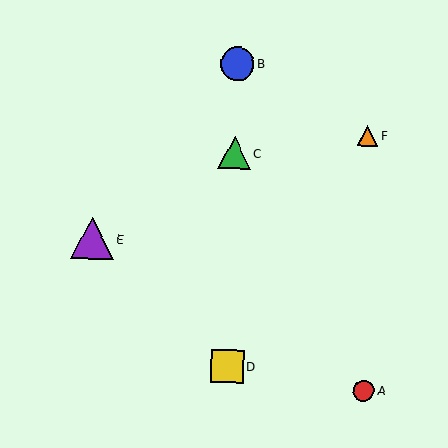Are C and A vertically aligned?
No, C is at x≈234 and A is at x≈364.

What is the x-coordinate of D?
Object D is at x≈227.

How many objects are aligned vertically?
3 objects (B, C, D) are aligned vertically.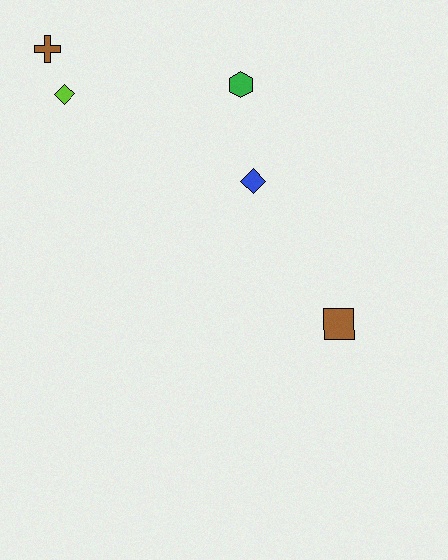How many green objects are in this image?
There is 1 green object.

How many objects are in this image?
There are 5 objects.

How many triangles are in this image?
There are no triangles.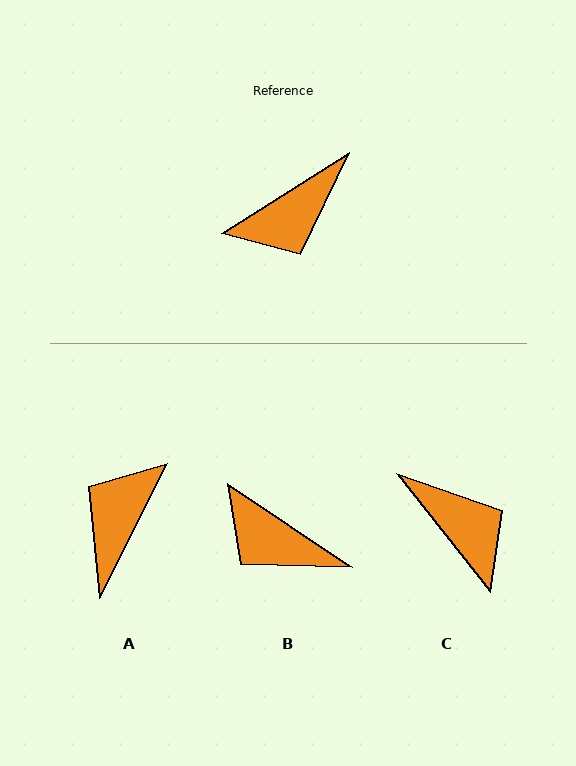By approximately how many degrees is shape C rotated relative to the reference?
Approximately 96 degrees counter-clockwise.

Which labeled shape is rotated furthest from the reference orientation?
A, about 149 degrees away.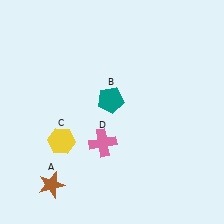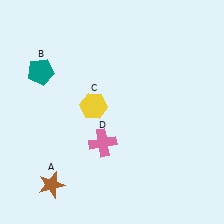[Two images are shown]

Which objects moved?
The objects that moved are: the teal pentagon (B), the yellow hexagon (C).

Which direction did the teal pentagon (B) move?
The teal pentagon (B) moved left.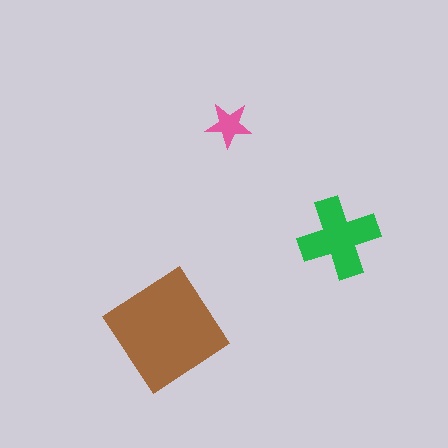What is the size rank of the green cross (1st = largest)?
2nd.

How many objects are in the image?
There are 3 objects in the image.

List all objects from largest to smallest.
The brown diamond, the green cross, the pink star.